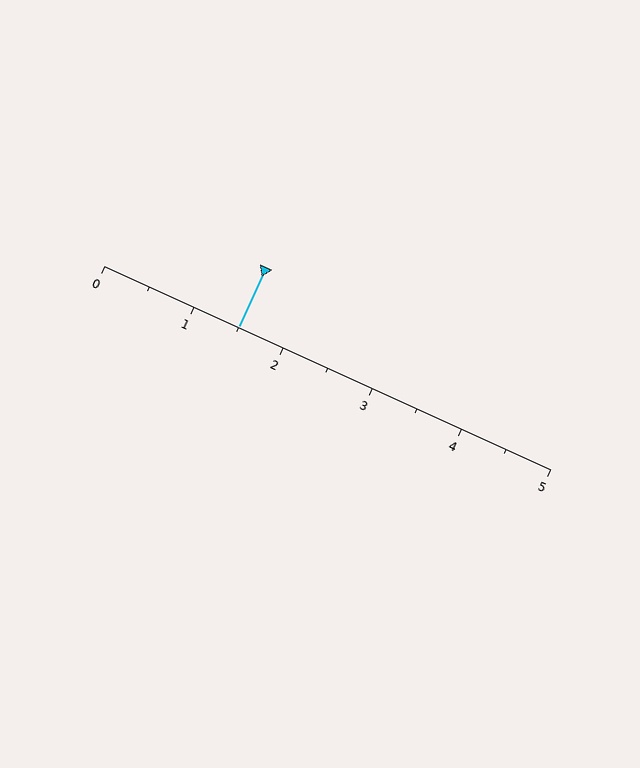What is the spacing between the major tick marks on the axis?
The major ticks are spaced 1 apart.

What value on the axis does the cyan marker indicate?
The marker indicates approximately 1.5.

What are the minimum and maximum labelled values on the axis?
The axis runs from 0 to 5.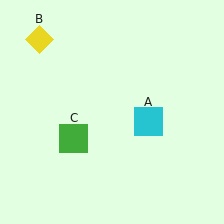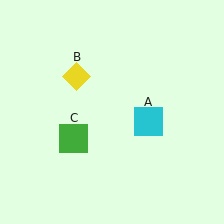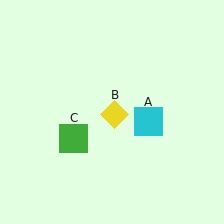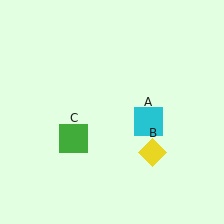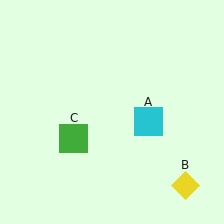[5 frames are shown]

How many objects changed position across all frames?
1 object changed position: yellow diamond (object B).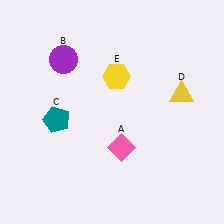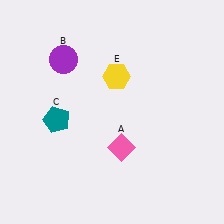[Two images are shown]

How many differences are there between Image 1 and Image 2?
There is 1 difference between the two images.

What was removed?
The yellow triangle (D) was removed in Image 2.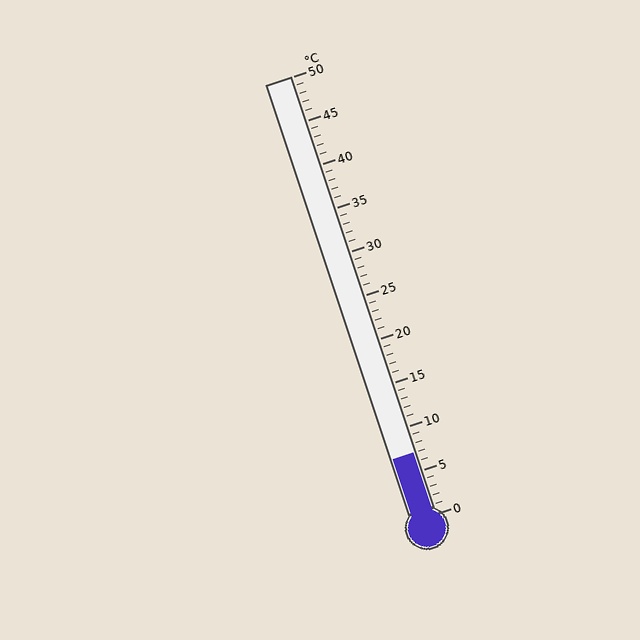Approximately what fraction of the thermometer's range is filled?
The thermometer is filled to approximately 15% of its range.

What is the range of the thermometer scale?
The thermometer scale ranges from 0°C to 50°C.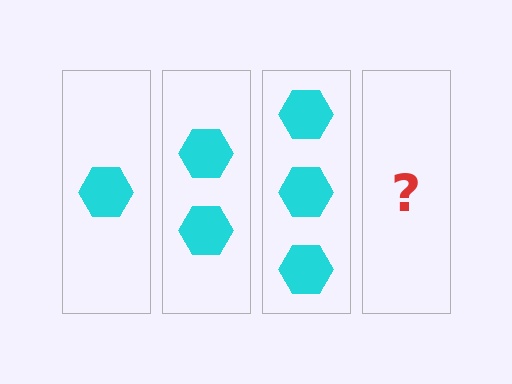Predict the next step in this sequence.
The next step is 4 hexagons.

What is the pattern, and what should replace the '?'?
The pattern is that each step adds one more hexagon. The '?' should be 4 hexagons.